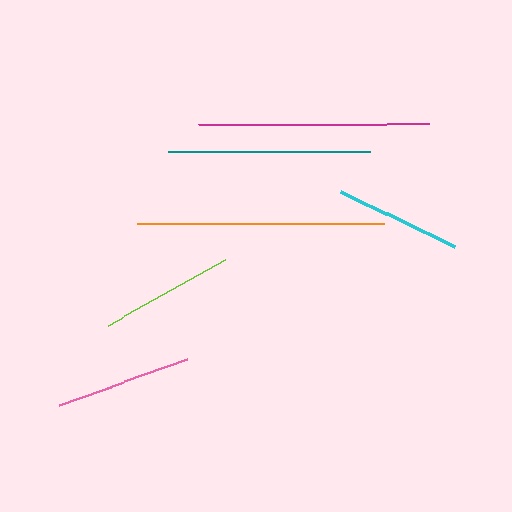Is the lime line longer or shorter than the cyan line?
The lime line is longer than the cyan line.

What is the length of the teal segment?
The teal segment is approximately 202 pixels long.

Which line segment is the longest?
The orange line is the longest at approximately 247 pixels.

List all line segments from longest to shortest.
From longest to shortest: orange, magenta, teal, pink, lime, cyan.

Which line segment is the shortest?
The cyan line is the shortest at approximately 127 pixels.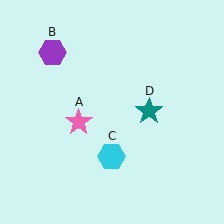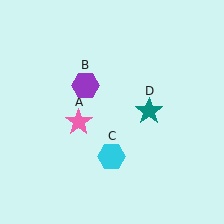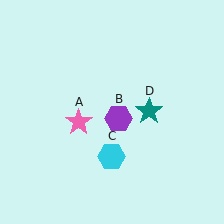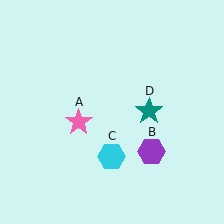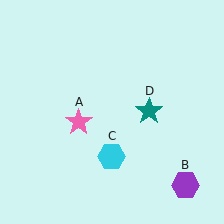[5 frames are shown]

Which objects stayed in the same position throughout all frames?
Pink star (object A) and cyan hexagon (object C) and teal star (object D) remained stationary.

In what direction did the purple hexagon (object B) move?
The purple hexagon (object B) moved down and to the right.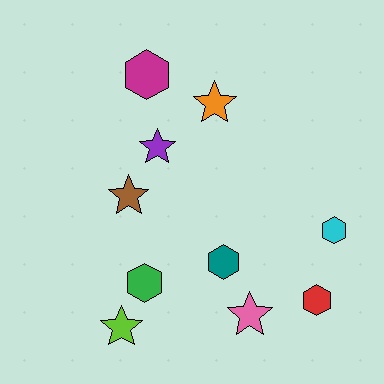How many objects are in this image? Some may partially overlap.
There are 10 objects.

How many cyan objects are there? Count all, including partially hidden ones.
There is 1 cyan object.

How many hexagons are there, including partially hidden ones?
There are 5 hexagons.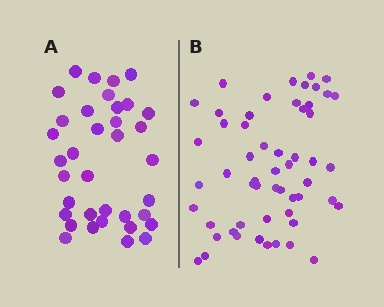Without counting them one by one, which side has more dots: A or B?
Region B (the right region) has more dots.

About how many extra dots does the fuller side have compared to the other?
Region B has approximately 20 more dots than region A.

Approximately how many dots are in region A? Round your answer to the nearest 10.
About 40 dots. (The exact count is 36, which rounds to 40.)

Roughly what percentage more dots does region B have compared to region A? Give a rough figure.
About 55% more.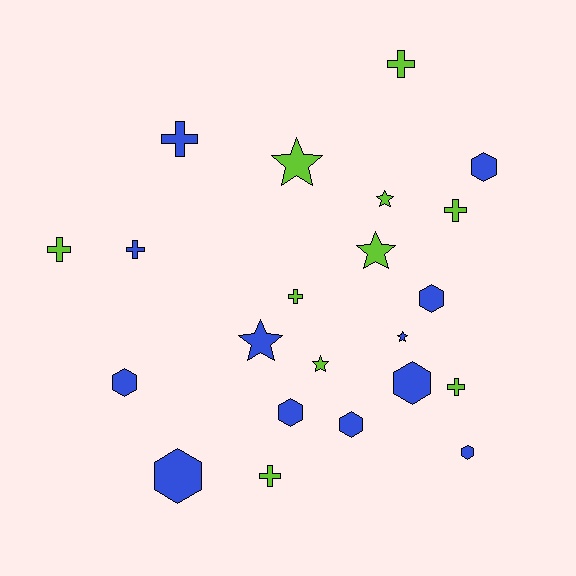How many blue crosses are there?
There are 2 blue crosses.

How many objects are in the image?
There are 22 objects.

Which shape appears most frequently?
Cross, with 8 objects.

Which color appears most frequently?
Blue, with 12 objects.